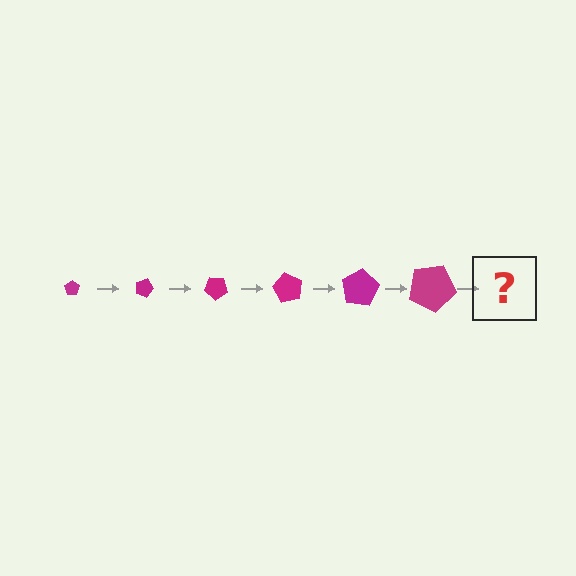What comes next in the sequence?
The next element should be a pentagon, larger than the previous one and rotated 120 degrees from the start.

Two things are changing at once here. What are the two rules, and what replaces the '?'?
The two rules are that the pentagon grows larger each step and it rotates 20 degrees each step. The '?' should be a pentagon, larger than the previous one and rotated 120 degrees from the start.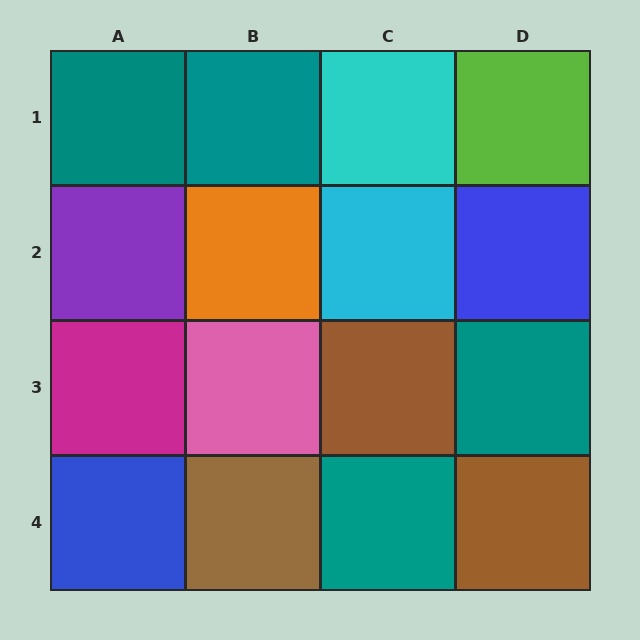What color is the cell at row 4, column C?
Teal.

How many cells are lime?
1 cell is lime.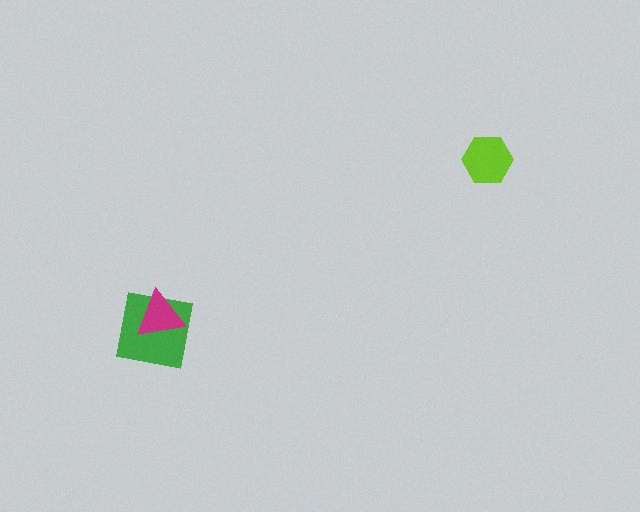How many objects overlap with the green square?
1 object overlaps with the green square.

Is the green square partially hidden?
Yes, it is partially covered by another shape.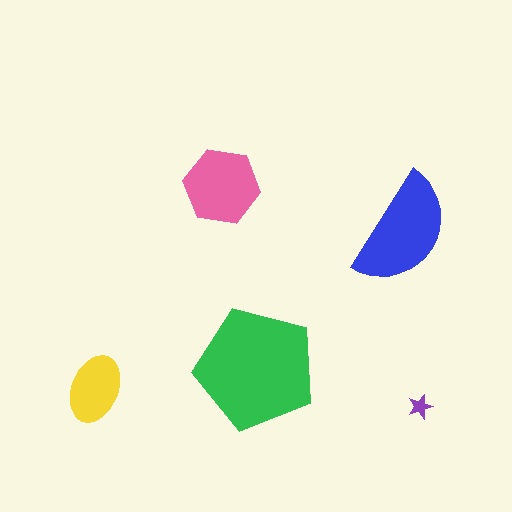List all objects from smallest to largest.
The purple star, the yellow ellipse, the pink hexagon, the blue semicircle, the green pentagon.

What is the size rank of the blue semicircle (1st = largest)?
2nd.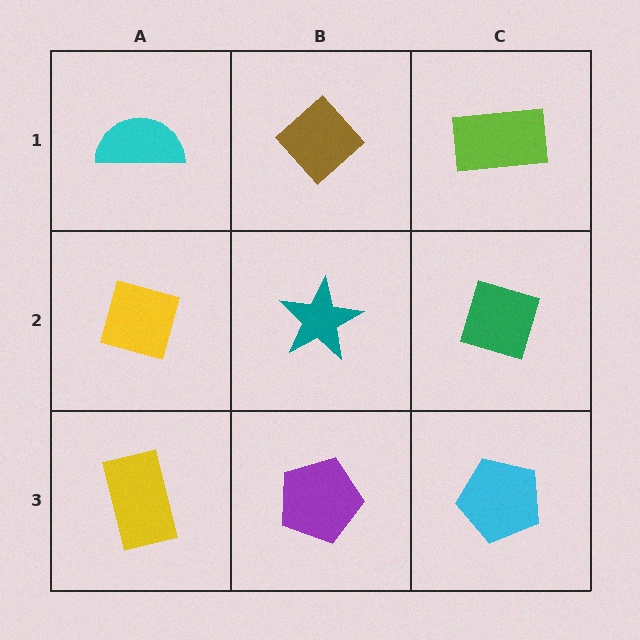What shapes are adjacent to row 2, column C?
A lime rectangle (row 1, column C), a cyan pentagon (row 3, column C), a teal star (row 2, column B).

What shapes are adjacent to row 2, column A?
A cyan semicircle (row 1, column A), a yellow rectangle (row 3, column A), a teal star (row 2, column B).